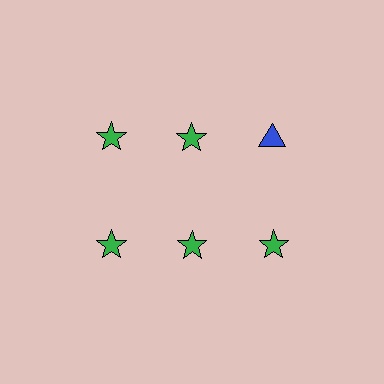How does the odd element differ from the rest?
It differs in both color (blue instead of green) and shape (triangle instead of star).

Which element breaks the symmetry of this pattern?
The blue triangle in the top row, center column breaks the symmetry. All other shapes are green stars.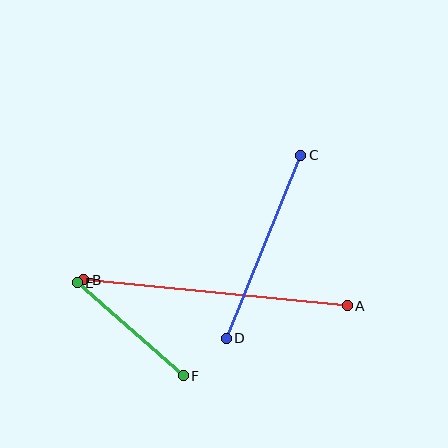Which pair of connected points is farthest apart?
Points A and B are farthest apart.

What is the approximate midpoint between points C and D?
The midpoint is at approximately (264, 247) pixels.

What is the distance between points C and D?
The distance is approximately 197 pixels.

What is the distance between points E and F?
The distance is approximately 141 pixels.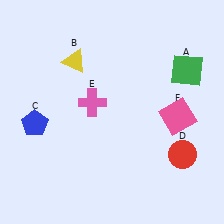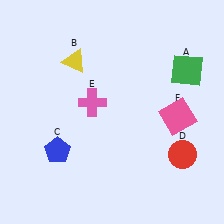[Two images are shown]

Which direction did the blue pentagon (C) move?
The blue pentagon (C) moved down.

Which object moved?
The blue pentagon (C) moved down.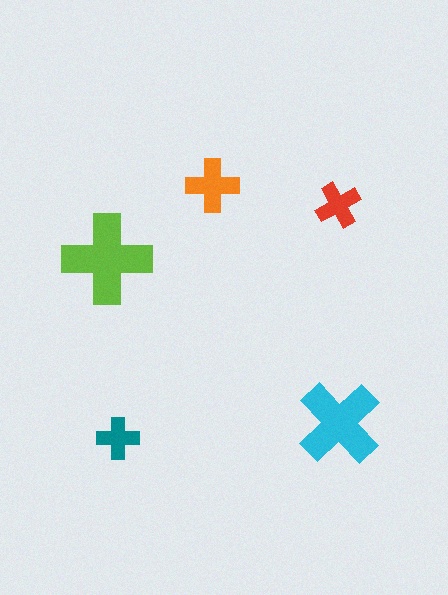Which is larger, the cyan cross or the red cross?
The cyan one.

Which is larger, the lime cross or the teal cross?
The lime one.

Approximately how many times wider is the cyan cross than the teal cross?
About 2 times wider.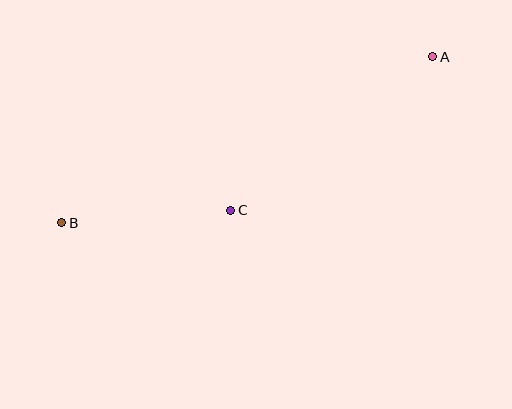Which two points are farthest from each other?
Points A and B are farthest from each other.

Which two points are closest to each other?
Points B and C are closest to each other.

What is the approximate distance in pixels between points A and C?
The distance between A and C is approximately 254 pixels.